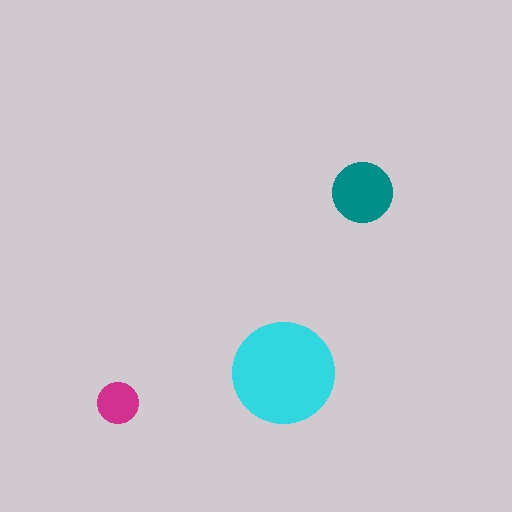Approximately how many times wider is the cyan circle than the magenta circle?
About 2.5 times wider.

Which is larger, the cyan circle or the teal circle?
The cyan one.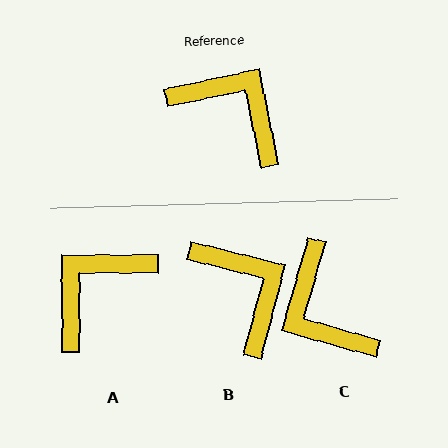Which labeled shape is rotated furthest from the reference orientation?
C, about 152 degrees away.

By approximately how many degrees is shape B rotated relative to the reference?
Approximately 26 degrees clockwise.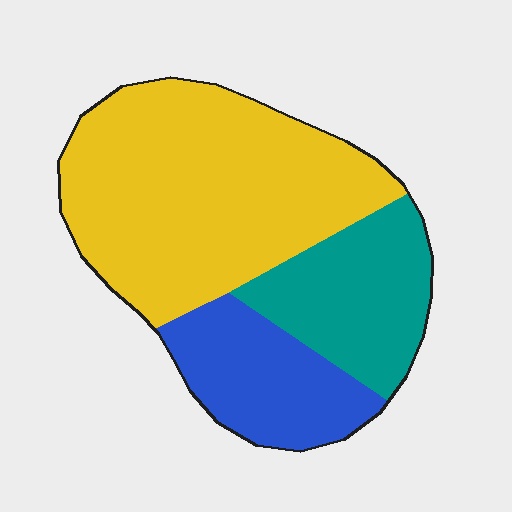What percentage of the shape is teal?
Teal takes up about one quarter (1/4) of the shape.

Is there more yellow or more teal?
Yellow.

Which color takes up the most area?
Yellow, at roughly 55%.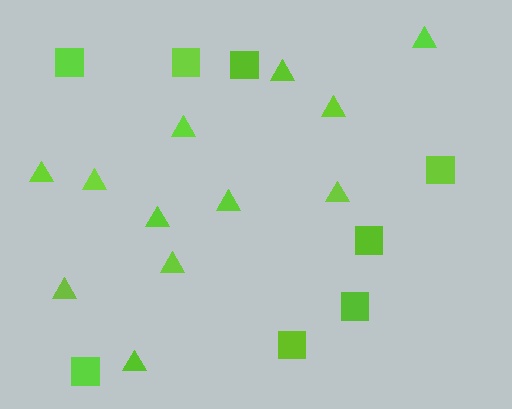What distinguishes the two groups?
There are 2 groups: one group of squares (8) and one group of triangles (12).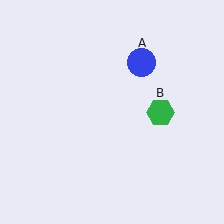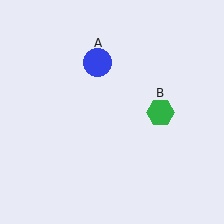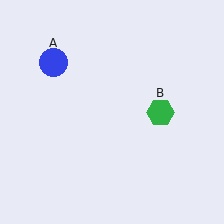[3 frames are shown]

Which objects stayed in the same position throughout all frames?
Green hexagon (object B) remained stationary.